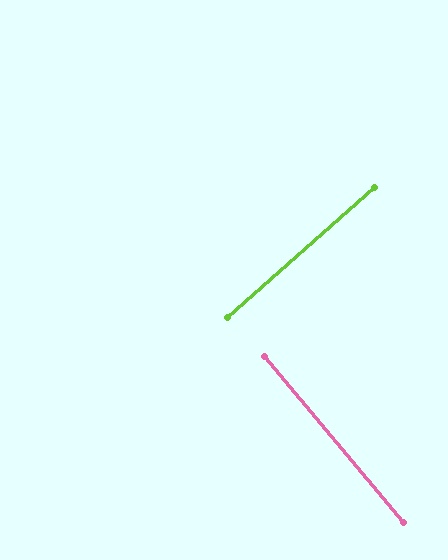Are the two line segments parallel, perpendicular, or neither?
Perpendicular — they meet at approximately 88°.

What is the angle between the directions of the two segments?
Approximately 88 degrees.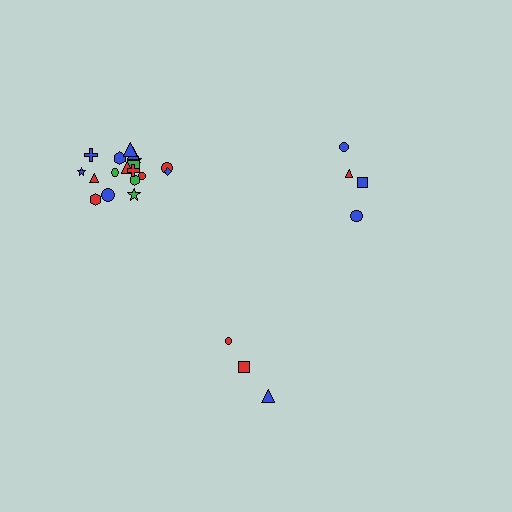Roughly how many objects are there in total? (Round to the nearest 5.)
Roughly 25 objects in total.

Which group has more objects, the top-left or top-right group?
The top-left group.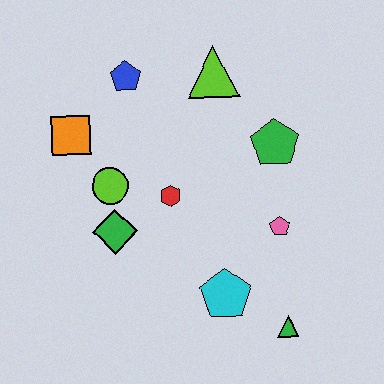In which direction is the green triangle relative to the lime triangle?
The green triangle is below the lime triangle.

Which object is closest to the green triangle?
The cyan pentagon is closest to the green triangle.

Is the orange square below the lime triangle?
Yes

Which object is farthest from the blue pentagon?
The green triangle is farthest from the blue pentagon.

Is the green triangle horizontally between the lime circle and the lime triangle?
No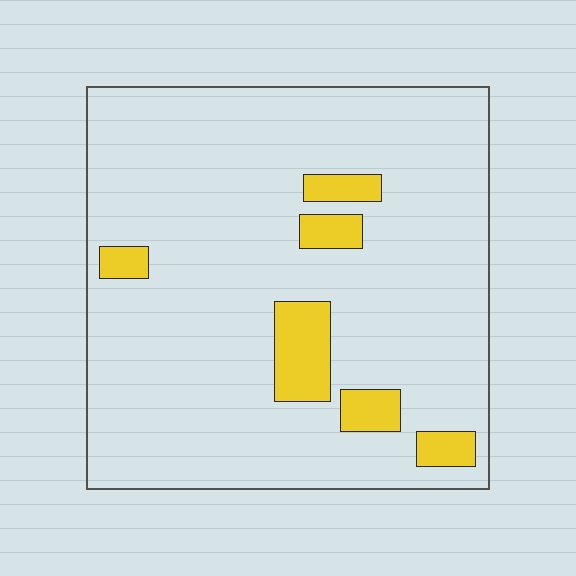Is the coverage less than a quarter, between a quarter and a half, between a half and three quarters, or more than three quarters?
Less than a quarter.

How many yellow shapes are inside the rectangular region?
6.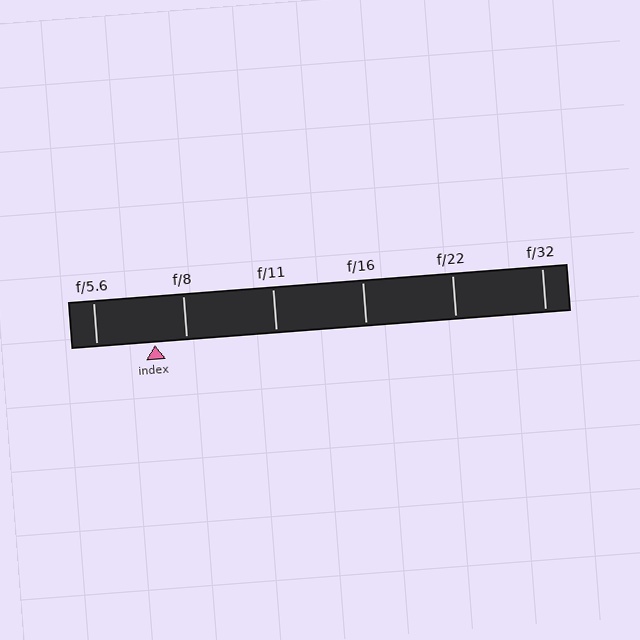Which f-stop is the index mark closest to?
The index mark is closest to f/8.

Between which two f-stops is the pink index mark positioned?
The index mark is between f/5.6 and f/8.